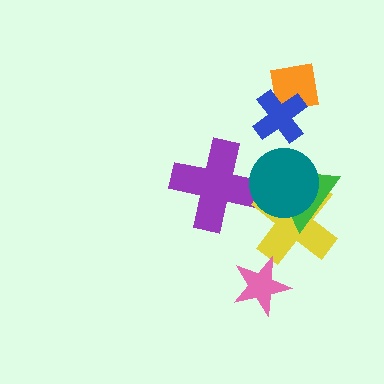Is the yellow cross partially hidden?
Yes, it is partially covered by another shape.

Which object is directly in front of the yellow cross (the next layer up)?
The green triangle is directly in front of the yellow cross.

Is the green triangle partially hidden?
Yes, it is partially covered by another shape.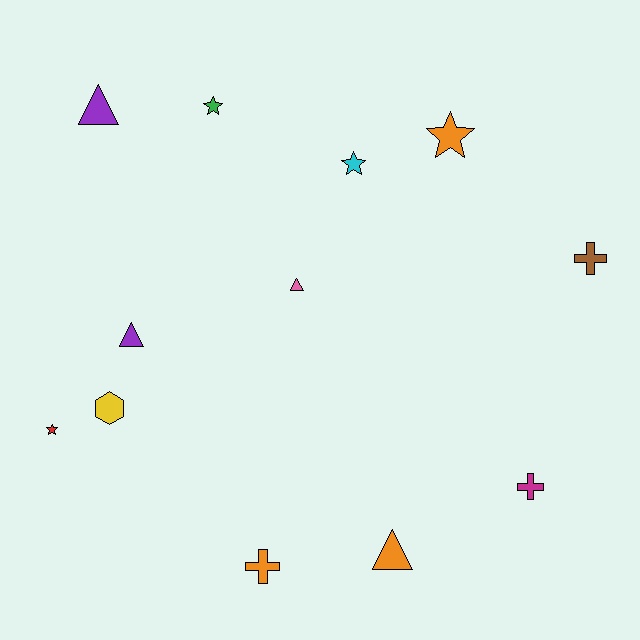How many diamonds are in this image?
There are no diamonds.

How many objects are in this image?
There are 12 objects.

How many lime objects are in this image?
There are no lime objects.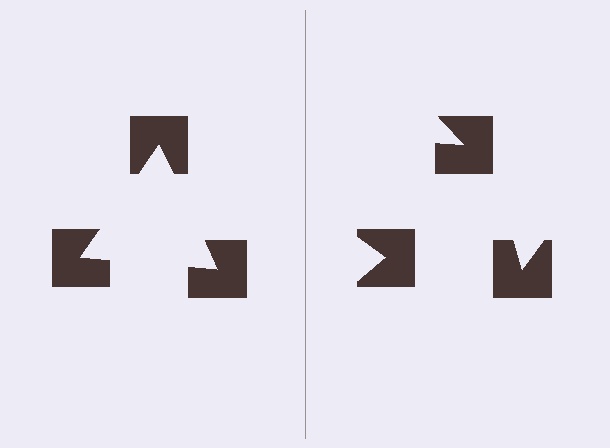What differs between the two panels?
The notched squares are positioned identically on both sides; only the wedge orientations differ. On the left they align to a triangle; on the right they are misaligned.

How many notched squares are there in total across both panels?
6 — 3 on each side.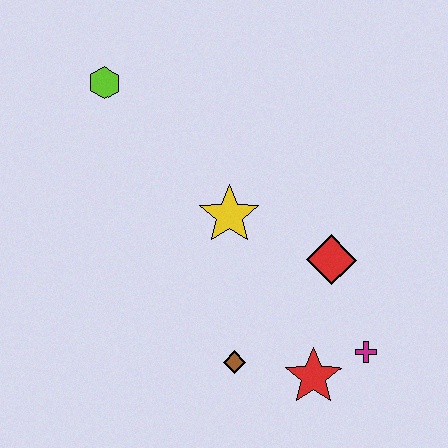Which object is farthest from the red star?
The lime hexagon is farthest from the red star.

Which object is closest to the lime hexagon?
The yellow star is closest to the lime hexagon.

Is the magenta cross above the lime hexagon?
No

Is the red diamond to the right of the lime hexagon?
Yes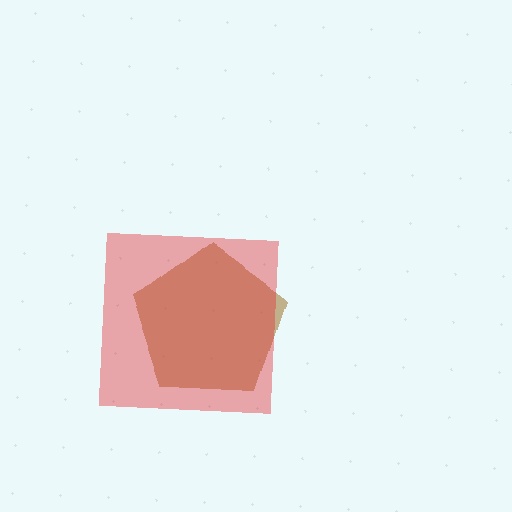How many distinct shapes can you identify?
There are 2 distinct shapes: a brown pentagon, a red square.